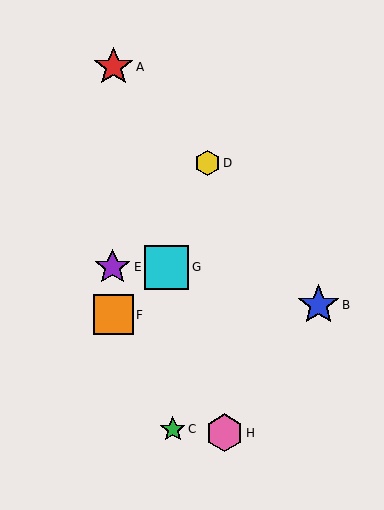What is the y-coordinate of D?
Object D is at y≈163.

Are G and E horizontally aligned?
Yes, both are at y≈267.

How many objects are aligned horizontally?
2 objects (E, G) are aligned horizontally.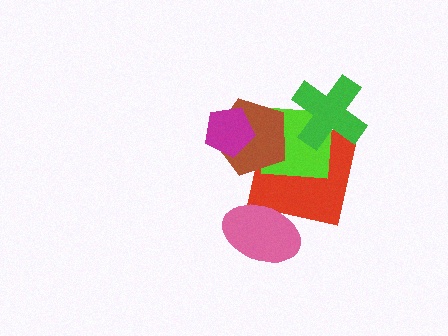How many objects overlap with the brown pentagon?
3 objects overlap with the brown pentagon.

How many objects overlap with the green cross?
2 objects overlap with the green cross.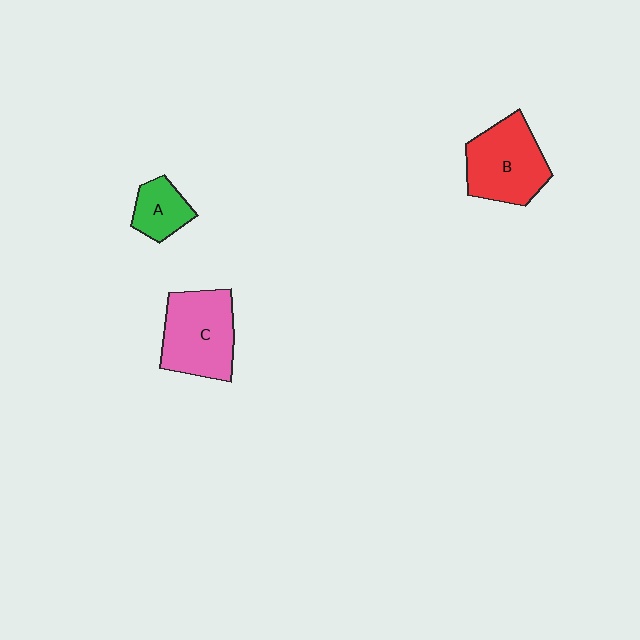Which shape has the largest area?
Shape C (pink).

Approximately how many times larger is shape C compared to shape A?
Approximately 2.1 times.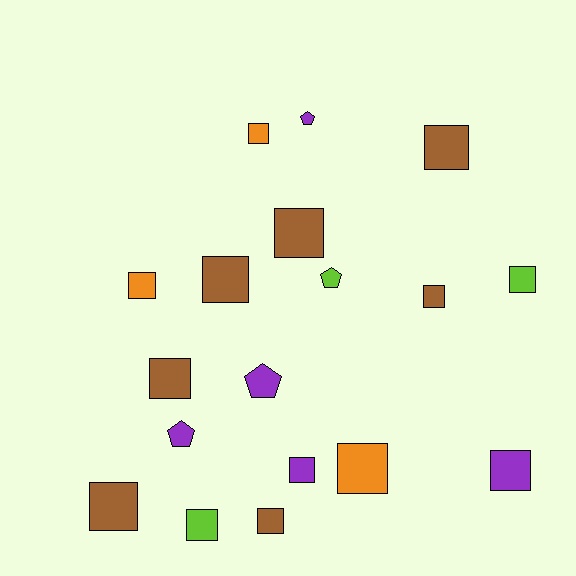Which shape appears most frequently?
Square, with 14 objects.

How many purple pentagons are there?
There are 3 purple pentagons.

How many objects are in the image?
There are 18 objects.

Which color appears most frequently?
Brown, with 7 objects.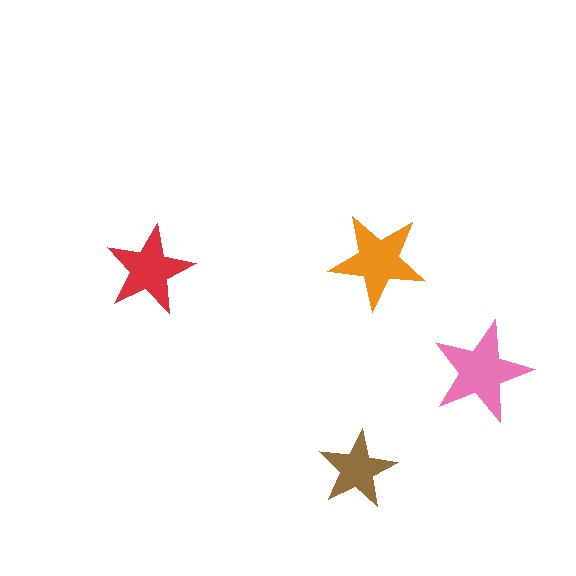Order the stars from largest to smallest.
the pink one, the orange one, the red one, the brown one.